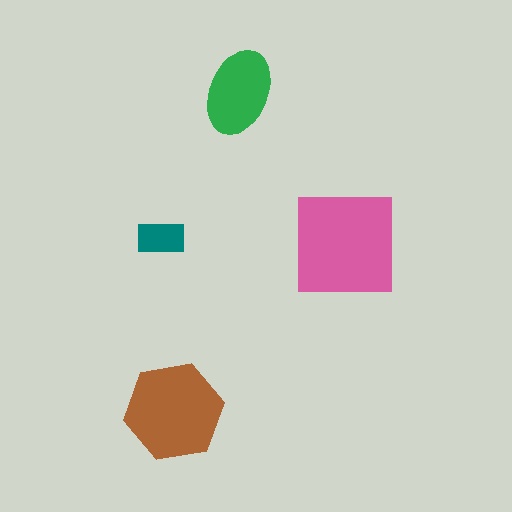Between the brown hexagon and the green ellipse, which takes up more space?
The brown hexagon.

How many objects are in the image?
There are 4 objects in the image.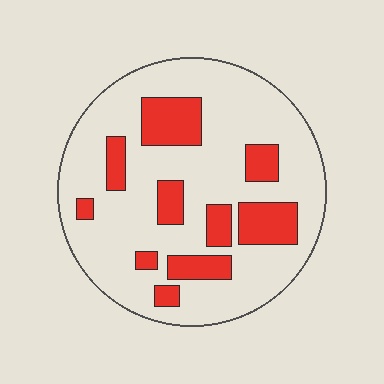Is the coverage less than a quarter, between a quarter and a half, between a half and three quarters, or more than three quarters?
Less than a quarter.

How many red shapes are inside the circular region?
10.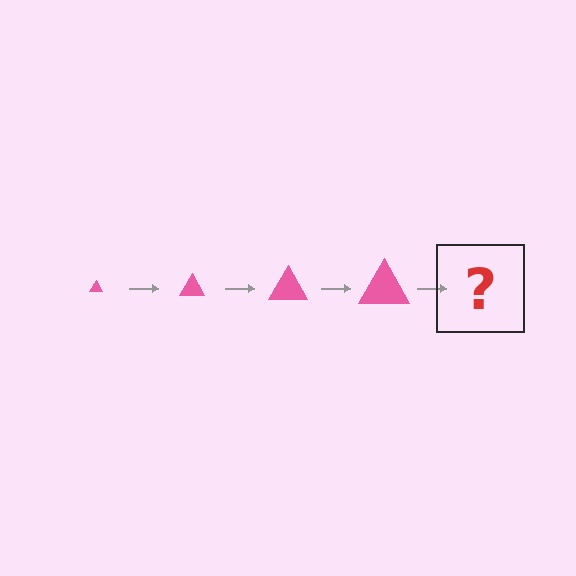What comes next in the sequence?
The next element should be a pink triangle, larger than the previous one.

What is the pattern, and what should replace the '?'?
The pattern is that the triangle gets progressively larger each step. The '?' should be a pink triangle, larger than the previous one.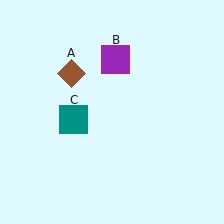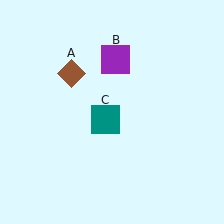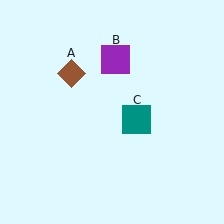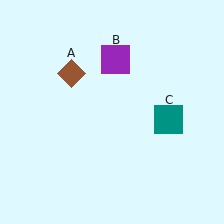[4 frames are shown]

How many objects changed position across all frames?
1 object changed position: teal square (object C).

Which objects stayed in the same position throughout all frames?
Brown diamond (object A) and purple square (object B) remained stationary.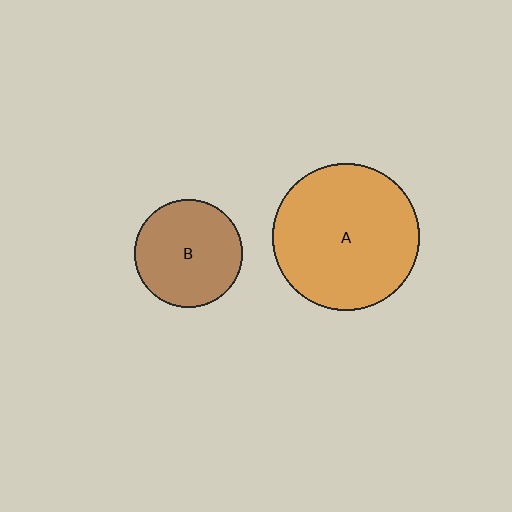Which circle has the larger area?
Circle A (orange).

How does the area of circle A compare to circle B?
Approximately 1.9 times.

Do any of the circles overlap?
No, none of the circles overlap.